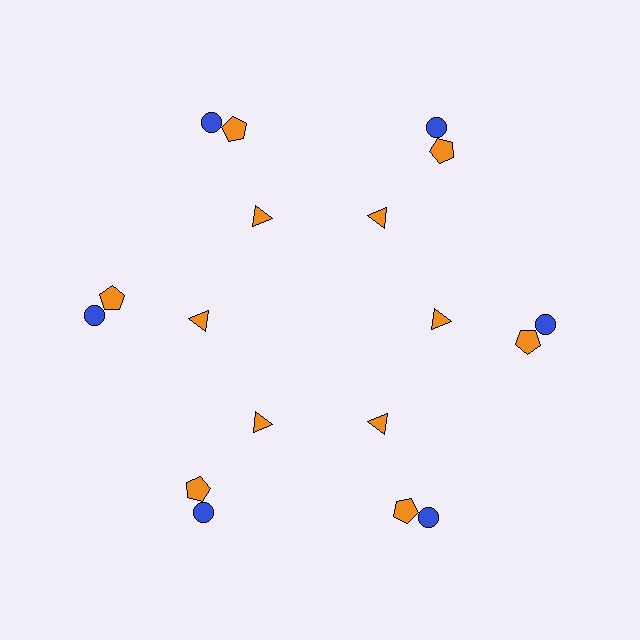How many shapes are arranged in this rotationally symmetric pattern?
There are 18 shapes, arranged in 6 groups of 3.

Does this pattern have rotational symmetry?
Yes, this pattern has 6-fold rotational symmetry. It looks the same after rotating 60 degrees around the center.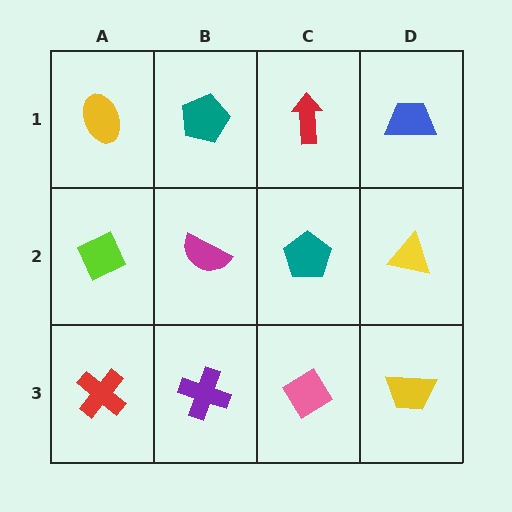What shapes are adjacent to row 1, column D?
A yellow triangle (row 2, column D), a red arrow (row 1, column C).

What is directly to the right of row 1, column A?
A teal pentagon.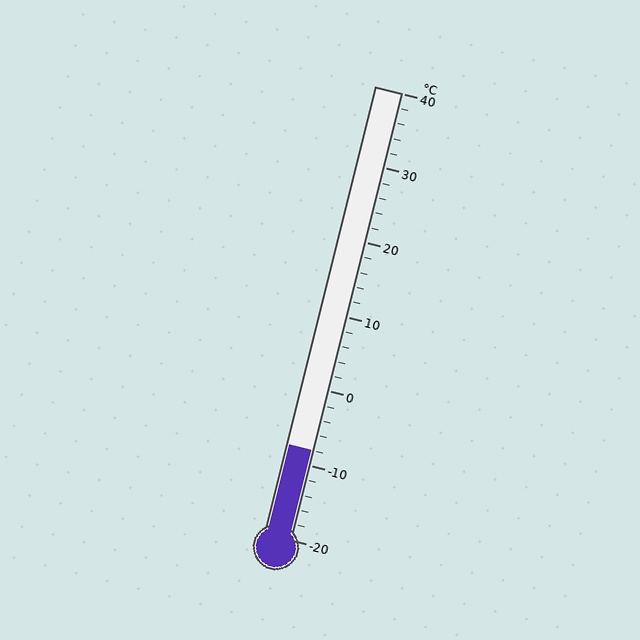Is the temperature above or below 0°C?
The temperature is below 0°C.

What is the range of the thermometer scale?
The thermometer scale ranges from -20°C to 40°C.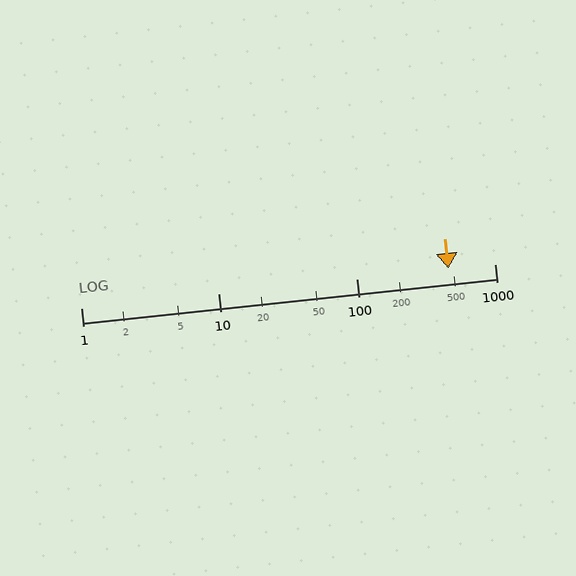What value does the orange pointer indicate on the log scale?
The pointer indicates approximately 460.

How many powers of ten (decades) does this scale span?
The scale spans 3 decades, from 1 to 1000.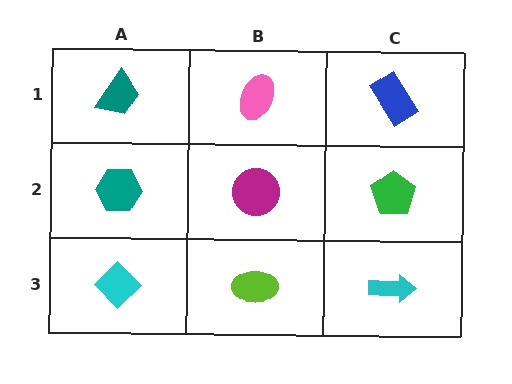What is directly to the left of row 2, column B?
A teal hexagon.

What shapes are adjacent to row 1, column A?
A teal hexagon (row 2, column A), a pink ellipse (row 1, column B).